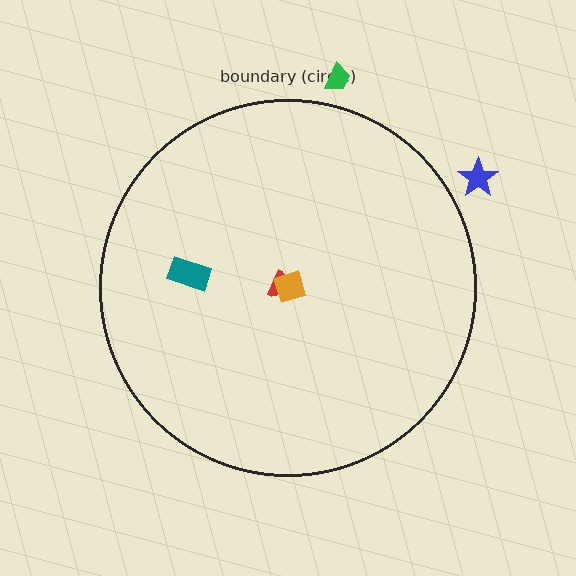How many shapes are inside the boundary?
3 inside, 2 outside.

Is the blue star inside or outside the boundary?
Outside.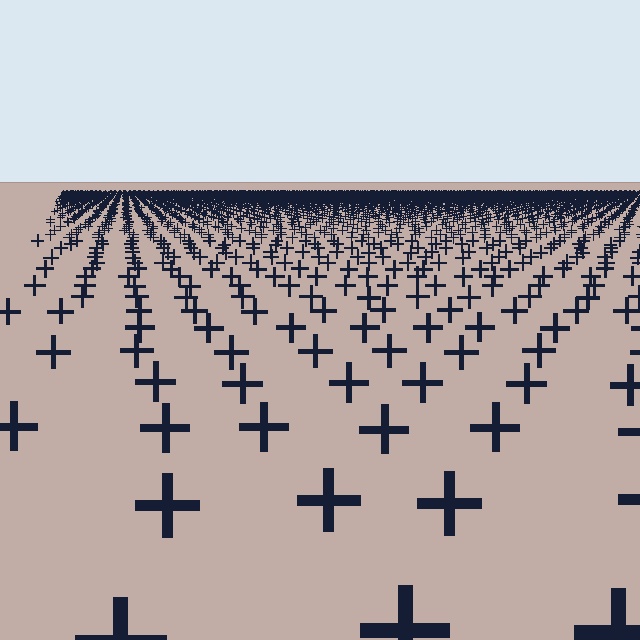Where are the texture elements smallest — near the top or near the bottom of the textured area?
Near the top.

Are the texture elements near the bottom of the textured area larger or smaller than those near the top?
Larger. Near the bottom, elements are closer to the viewer and appear at a bigger on-screen size.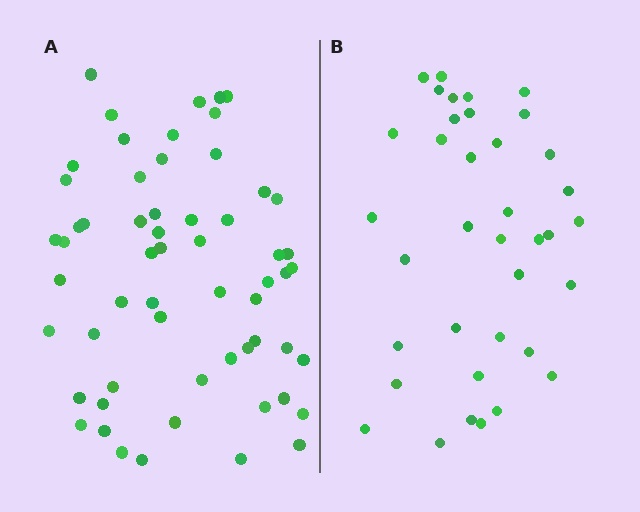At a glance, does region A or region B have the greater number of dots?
Region A (the left region) has more dots.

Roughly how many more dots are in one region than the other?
Region A has approximately 20 more dots than region B.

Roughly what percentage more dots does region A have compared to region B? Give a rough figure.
About 60% more.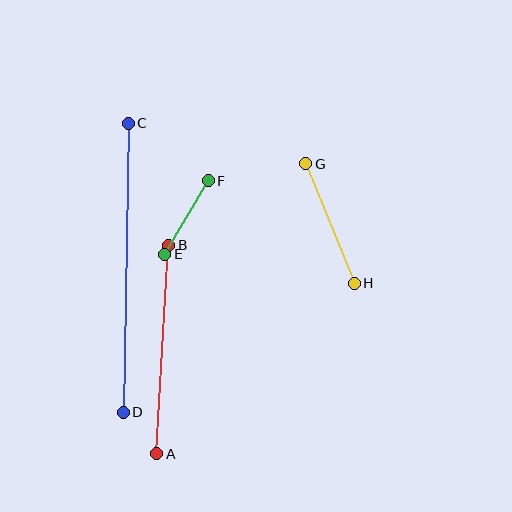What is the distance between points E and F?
The distance is approximately 85 pixels.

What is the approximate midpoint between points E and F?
The midpoint is at approximately (187, 218) pixels.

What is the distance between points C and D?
The distance is approximately 289 pixels.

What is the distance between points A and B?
The distance is approximately 209 pixels.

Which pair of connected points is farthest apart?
Points C and D are farthest apart.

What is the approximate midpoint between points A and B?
The midpoint is at approximately (163, 349) pixels.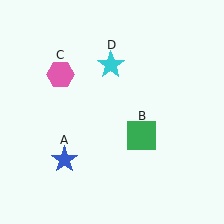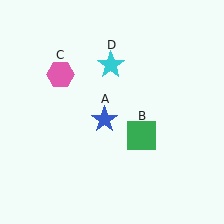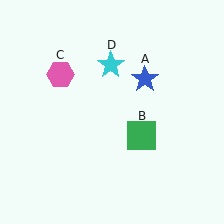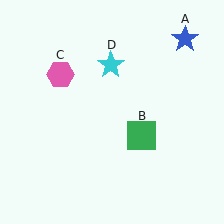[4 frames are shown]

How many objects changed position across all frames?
1 object changed position: blue star (object A).